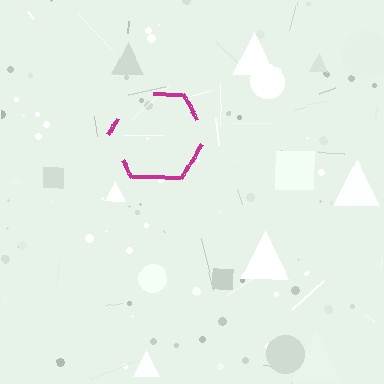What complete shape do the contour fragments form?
The contour fragments form a hexagon.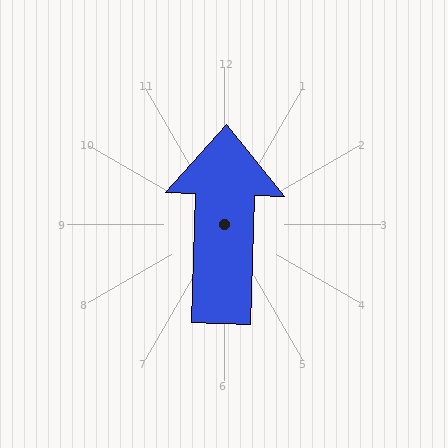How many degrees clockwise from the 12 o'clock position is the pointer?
Approximately 2 degrees.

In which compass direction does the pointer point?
North.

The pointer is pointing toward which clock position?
Roughly 12 o'clock.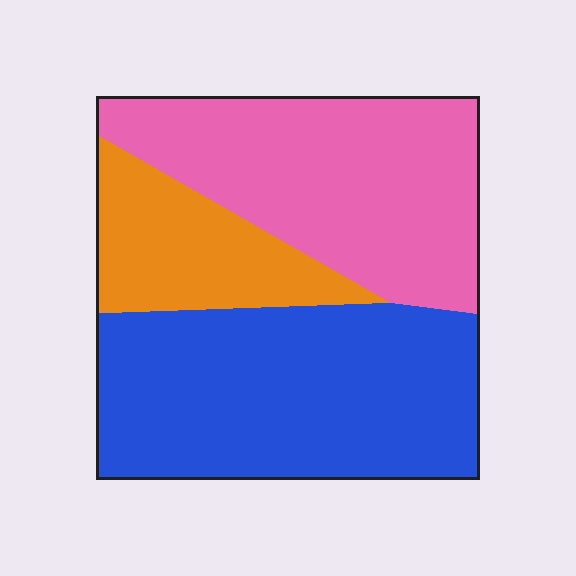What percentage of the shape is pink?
Pink covers around 35% of the shape.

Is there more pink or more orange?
Pink.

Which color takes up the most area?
Blue, at roughly 45%.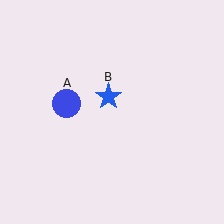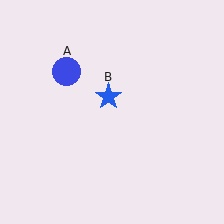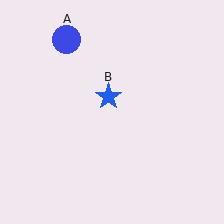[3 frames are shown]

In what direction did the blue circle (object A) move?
The blue circle (object A) moved up.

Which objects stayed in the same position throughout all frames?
Blue star (object B) remained stationary.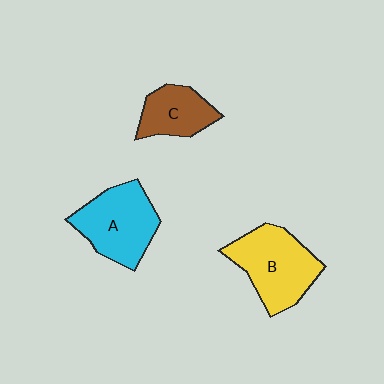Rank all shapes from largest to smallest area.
From largest to smallest: B (yellow), A (cyan), C (brown).